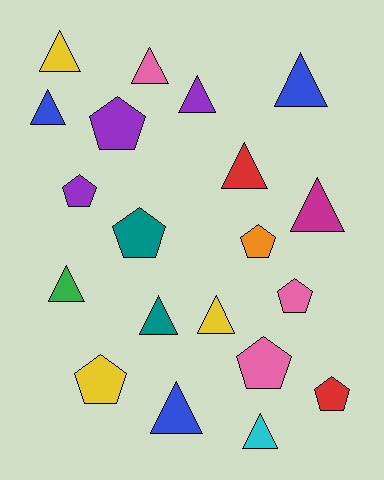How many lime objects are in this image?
There are no lime objects.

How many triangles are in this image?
There are 12 triangles.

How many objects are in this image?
There are 20 objects.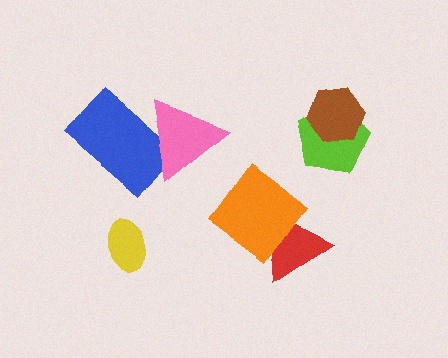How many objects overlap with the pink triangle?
1 object overlaps with the pink triangle.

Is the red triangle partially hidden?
Yes, it is partially covered by another shape.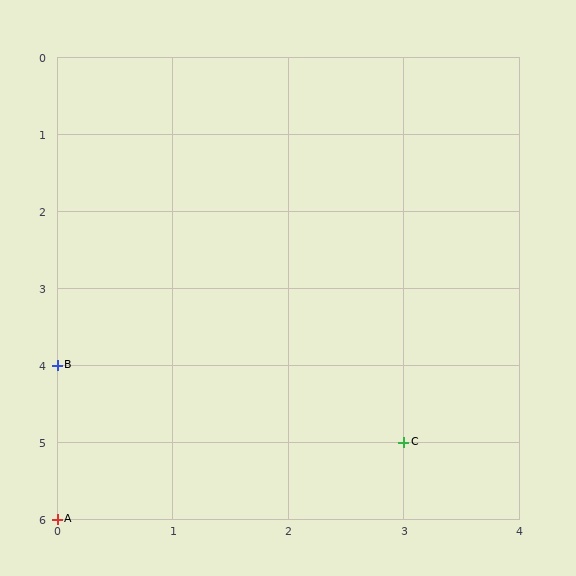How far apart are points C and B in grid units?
Points C and B are 3 columns and 1 row apart (about 3.2 grid units diagonally).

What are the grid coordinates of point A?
Point A is at grid coordinates (0, 6).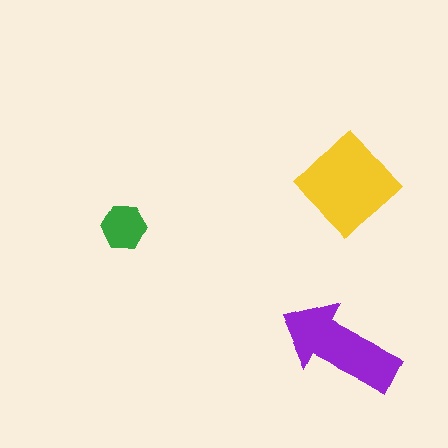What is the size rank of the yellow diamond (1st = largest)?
1st.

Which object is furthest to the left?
The green hexagon is leftmost.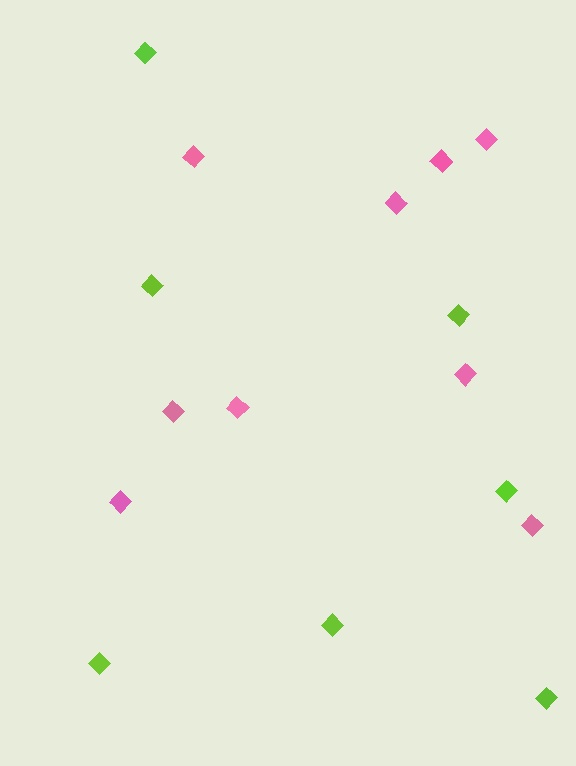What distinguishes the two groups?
There are 2 groups: one group of pink diamonds (9) and one group of lime diamonds (7).